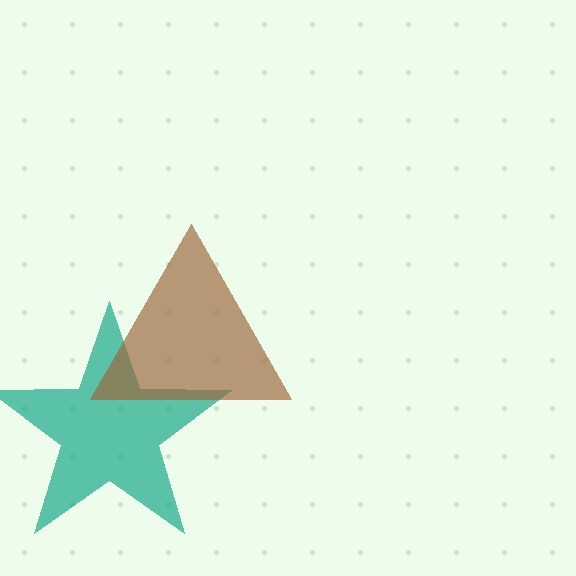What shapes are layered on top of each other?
The layered shapes are: a teal star, a brown triangle.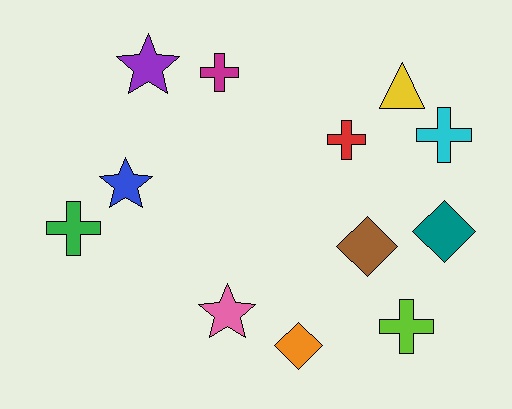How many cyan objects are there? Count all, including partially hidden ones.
There is 1 cyan object.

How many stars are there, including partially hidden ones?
There are 3 stars.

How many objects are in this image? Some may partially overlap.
There are 12 objects.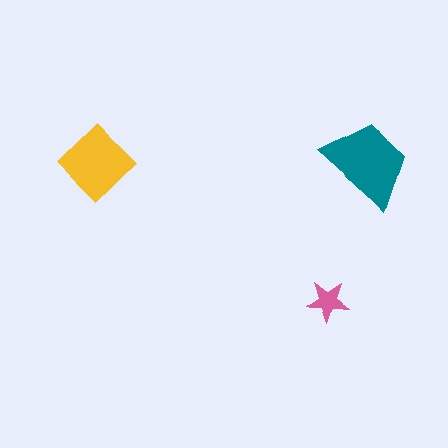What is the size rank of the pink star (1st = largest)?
3rd.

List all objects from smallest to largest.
The pink star, the yellow diamond, the teal trapezoid.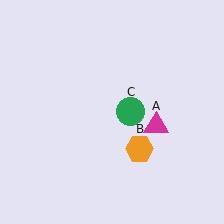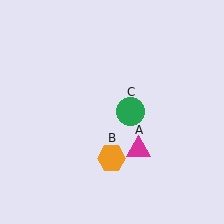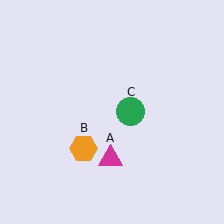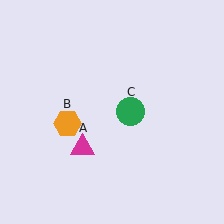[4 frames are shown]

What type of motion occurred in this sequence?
The magenta triangle (object A), orange hexagon (object B) rotated clockwise around the center of the scene.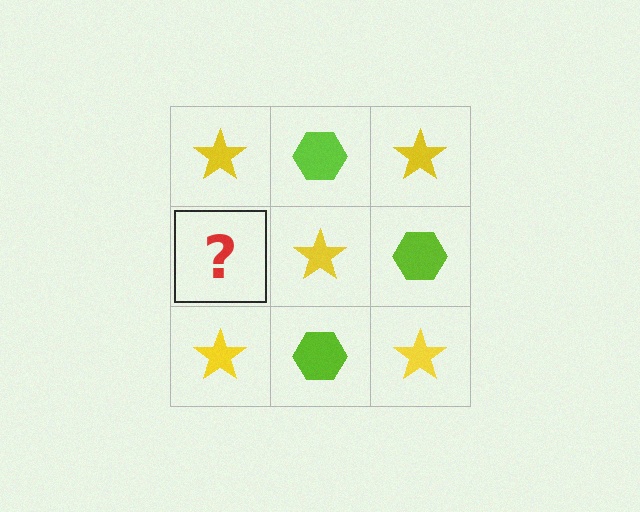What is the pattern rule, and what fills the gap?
The rule is that it alternates yellow star and lime hexagon in a checkerboard pattern. The gap should be filled with a lime hexagon.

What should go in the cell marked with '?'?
The missing cell should contain a lime hexagon.